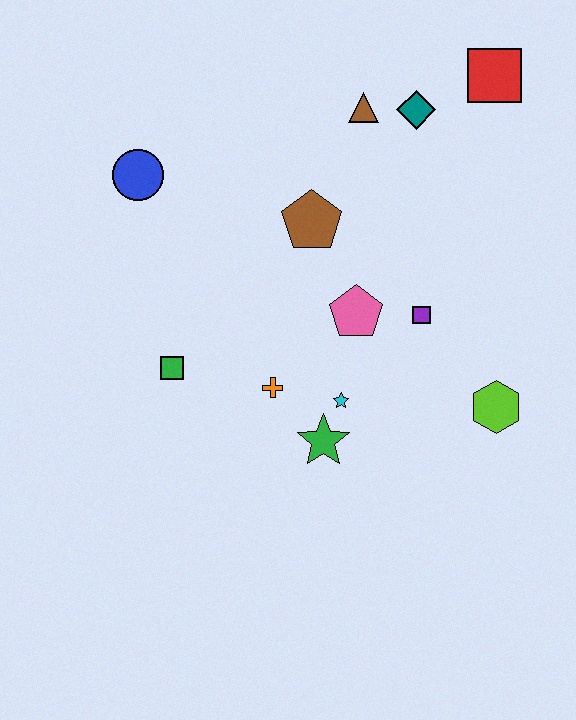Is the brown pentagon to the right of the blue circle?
Yes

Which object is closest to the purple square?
The pink pentagon is closest to the purple square.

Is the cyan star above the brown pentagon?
No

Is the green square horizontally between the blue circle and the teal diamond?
Yes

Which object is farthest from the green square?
The red square is farthest from the green square.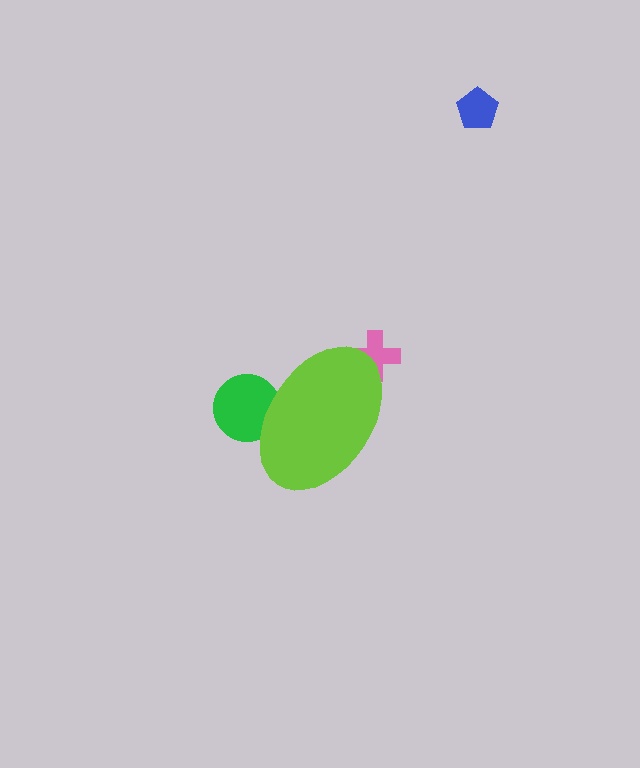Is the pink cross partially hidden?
Yes, the pink cross is partially hidden behind the lime ellipse.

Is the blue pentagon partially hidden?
No, the blue pentagon is fully visible.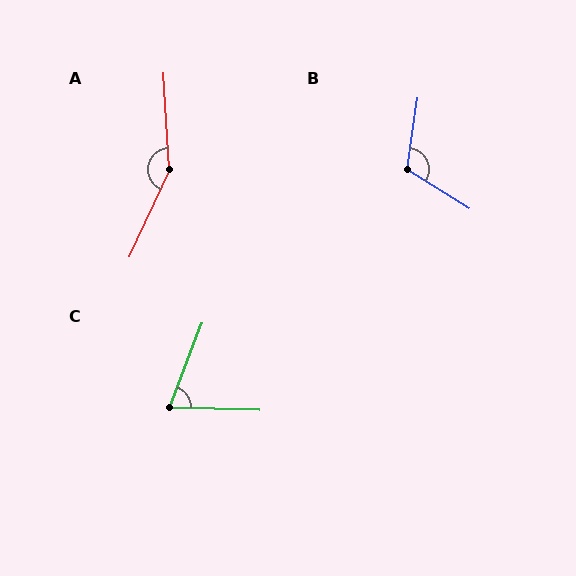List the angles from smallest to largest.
C (71°), B (113°), A (152°).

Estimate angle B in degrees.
Approximately 113 degrees.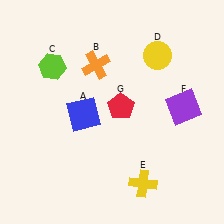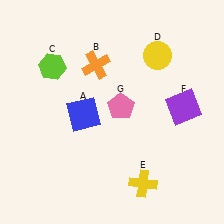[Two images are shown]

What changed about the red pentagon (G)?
In Image 1, G is red. In Image 2, it changed to pink.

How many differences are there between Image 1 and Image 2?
There is 1 difference between the two images.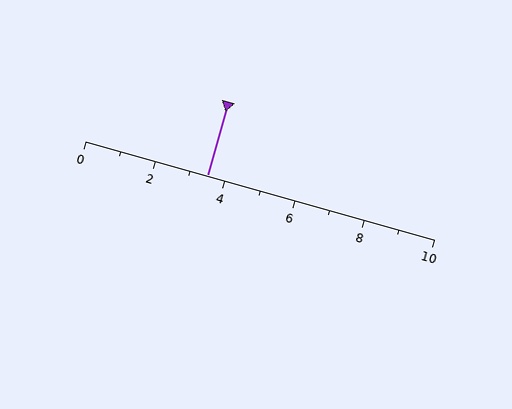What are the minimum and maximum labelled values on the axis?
The axis runs from 0 to 10.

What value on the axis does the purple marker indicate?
The marker indicates approximately 3.5.